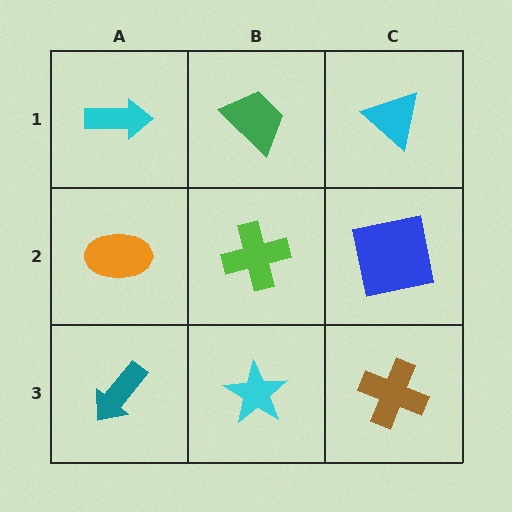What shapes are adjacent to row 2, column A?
A cyan arrow (row 1, column A), a teal arrow (row 3, column A), a lime cross (row 2, column B).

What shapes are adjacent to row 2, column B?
A green trapezoid (row 1, column B), a cyan star (row 3, column B), an orange ellipse (row 2, column A), a blue square (row 2, column C).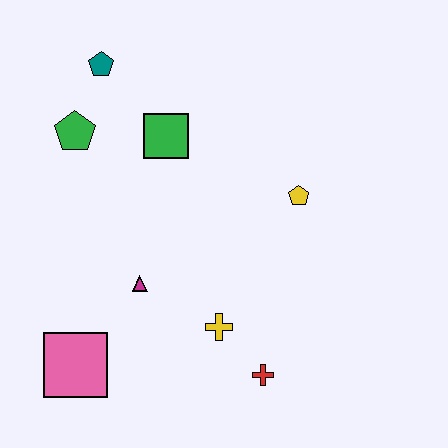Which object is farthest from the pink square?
The teal pentagon is farthest from the pink square.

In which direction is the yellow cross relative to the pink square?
The yellow cross is to the right of the pink square.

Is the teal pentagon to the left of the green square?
Yes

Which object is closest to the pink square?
The magenta triangle is closest to the pink square.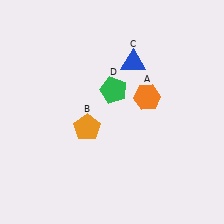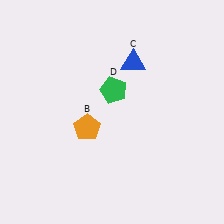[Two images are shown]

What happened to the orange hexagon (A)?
The orange hexagon (A) was removed in Image 2. It was in the top-right area of Image 1.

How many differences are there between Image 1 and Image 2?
There is 1 difference between the two images.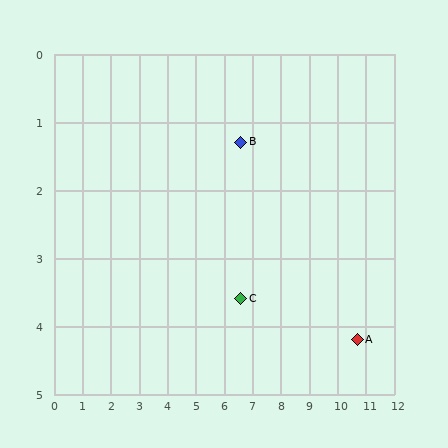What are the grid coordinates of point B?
Point B is at approximately (6.6, 1.3).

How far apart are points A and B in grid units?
Points A and B are about 5.0 grid units apart.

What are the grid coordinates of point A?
Point A is at approximately (10.7, 4.2).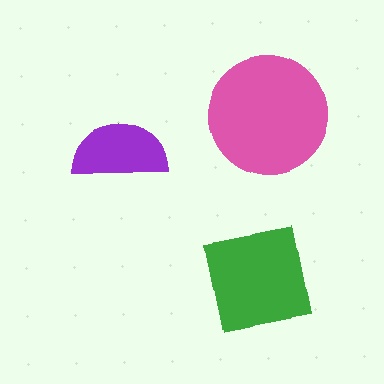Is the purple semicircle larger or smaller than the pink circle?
Smaller.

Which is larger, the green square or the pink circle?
The pink circle.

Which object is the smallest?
The purple semicircle.